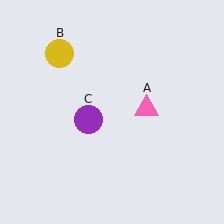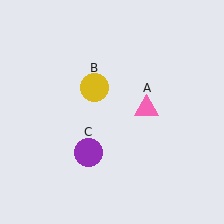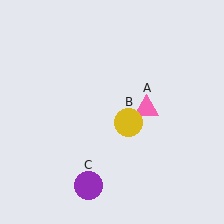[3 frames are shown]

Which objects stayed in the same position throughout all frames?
Pink triangle (object A) remained stationary.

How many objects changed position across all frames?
2 objects changed position: yellow circle (object B), purple circle (object C).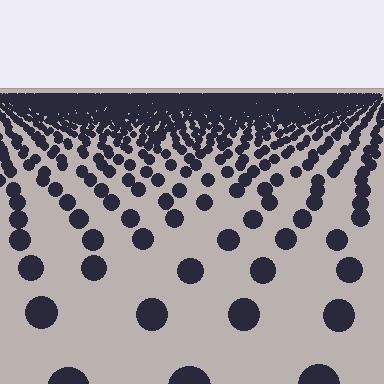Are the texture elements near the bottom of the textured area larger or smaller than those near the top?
Larger. Near the bottom, elements are closer to the viewer and appear at a bigger on-screen size.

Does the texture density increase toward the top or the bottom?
Density increases toward the top.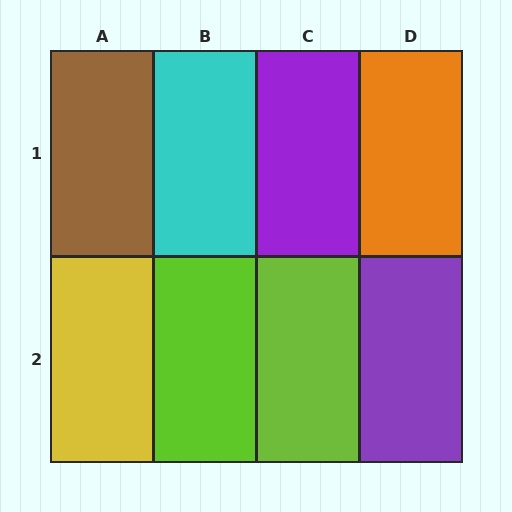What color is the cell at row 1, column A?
Brown.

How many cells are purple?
2 cells are purple.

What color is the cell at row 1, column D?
Orange.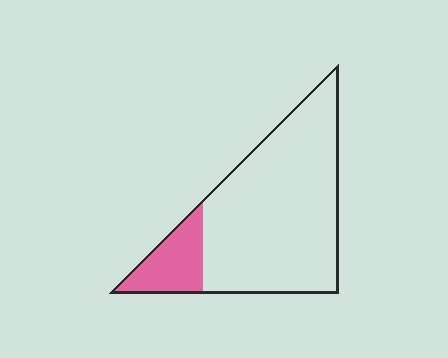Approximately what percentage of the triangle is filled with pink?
Approximately 15%.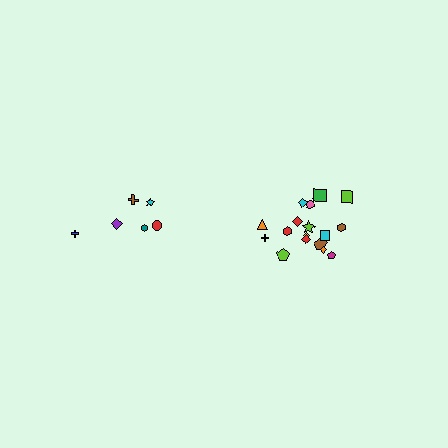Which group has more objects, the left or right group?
The right group.